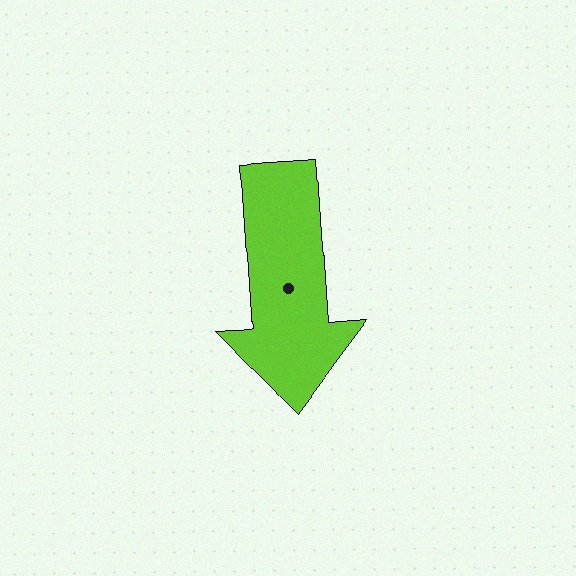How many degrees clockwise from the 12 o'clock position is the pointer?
Approximately 176 degrees.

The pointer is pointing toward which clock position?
Roughly 6 o'clock.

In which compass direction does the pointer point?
South.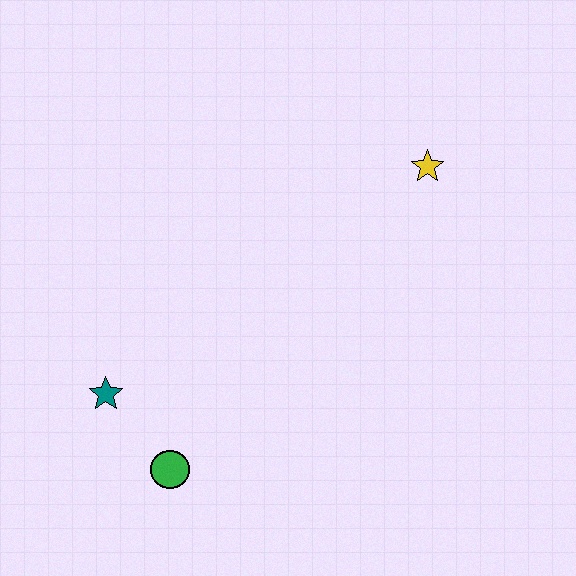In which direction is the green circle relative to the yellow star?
The green circle is below the yellow star.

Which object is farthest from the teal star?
The yellow star is farthest from the teal star.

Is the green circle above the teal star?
No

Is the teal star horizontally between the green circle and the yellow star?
No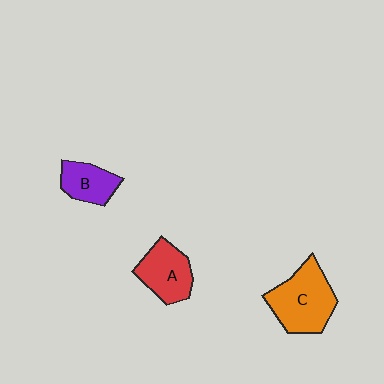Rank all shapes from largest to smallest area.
From largest to smallest: C (orange), A (red), B (purple).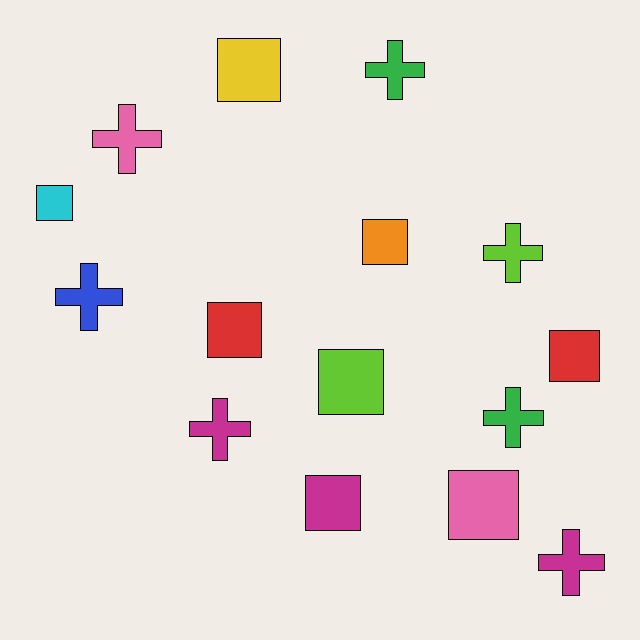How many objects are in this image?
There are 15 objects.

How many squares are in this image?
There are 8 squares.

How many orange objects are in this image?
There is 1 orange object.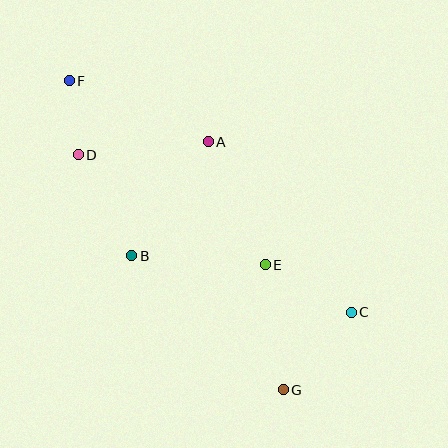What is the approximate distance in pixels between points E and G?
The distance between E and G is approximately 126 pixels.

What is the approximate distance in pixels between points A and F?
The distance between A and F is approximately 152 pixels.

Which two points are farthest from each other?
Points F and G are farthest from each other.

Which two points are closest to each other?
Points D and F are closest to each other.